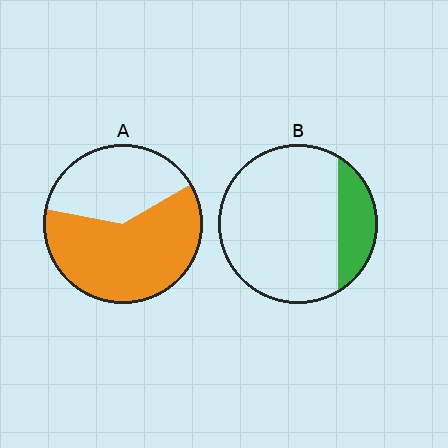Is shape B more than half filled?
No.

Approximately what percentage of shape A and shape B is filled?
A is approximately 60% and B is approximately 20%.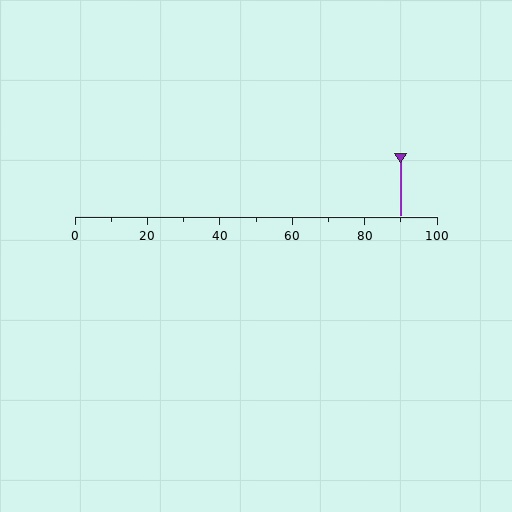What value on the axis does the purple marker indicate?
The marker indicates approximately 90.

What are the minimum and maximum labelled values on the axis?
The axis runs from 0 to 100.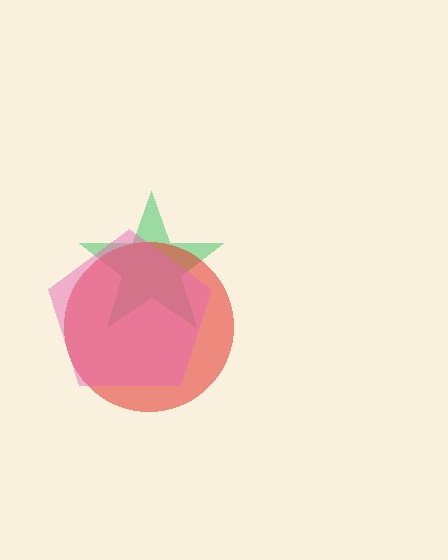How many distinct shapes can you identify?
There are 3 distinct shapes: a green star, a red circle, a pink pentagon.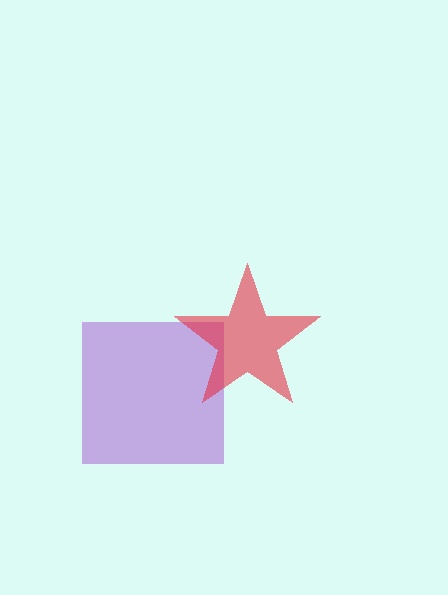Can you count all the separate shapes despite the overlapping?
Yes, there are 2 separate shapes.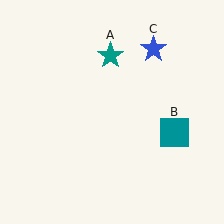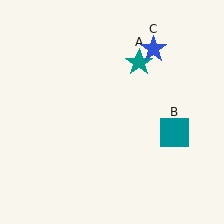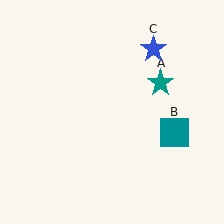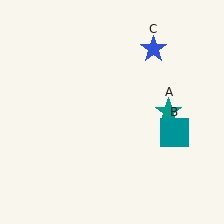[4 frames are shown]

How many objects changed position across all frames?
1 object changed position: teal star (object A).